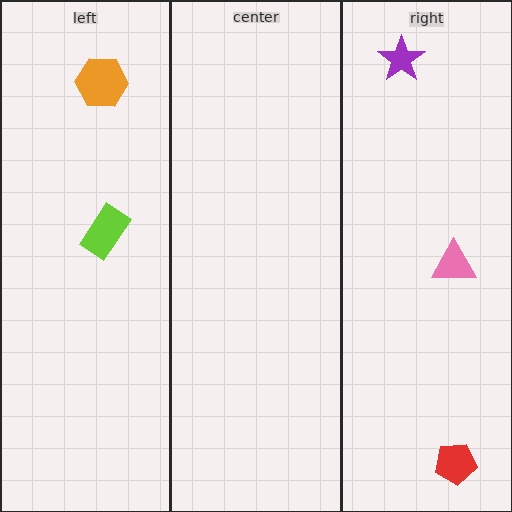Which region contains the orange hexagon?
The left region.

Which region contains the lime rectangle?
The left region.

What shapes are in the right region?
The red pentagon, the pink triangle, the purple star.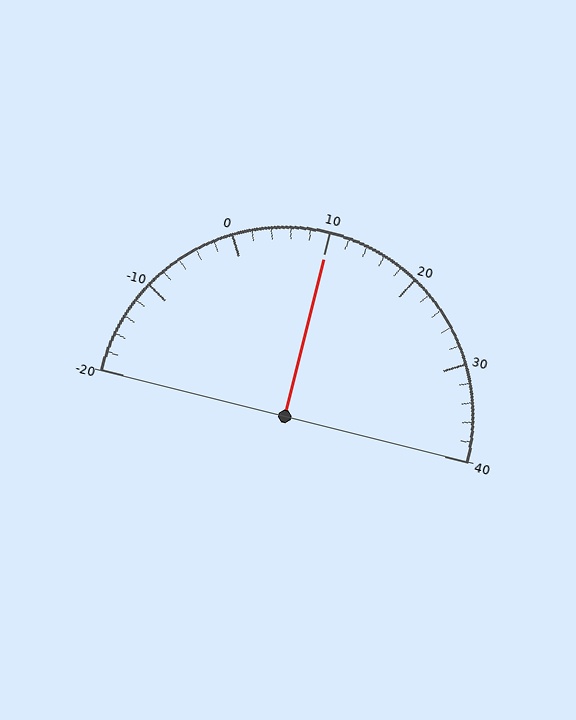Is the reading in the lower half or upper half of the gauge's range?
The reading is in the upper half of the range (-20 to 40).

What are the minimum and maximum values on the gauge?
The gauge ranges from -20 to 40.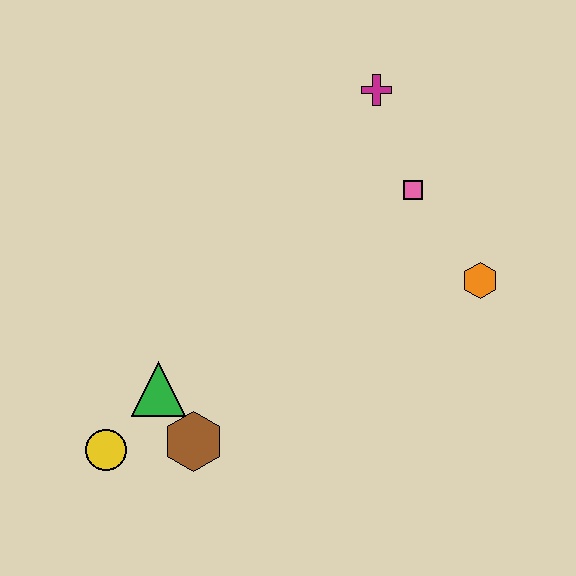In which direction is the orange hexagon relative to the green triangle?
The orange hexagon is to the right of the green triangle.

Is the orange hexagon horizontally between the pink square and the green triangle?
No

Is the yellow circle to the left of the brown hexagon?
Yes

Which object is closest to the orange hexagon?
The pink square is closest to the orange hexagon.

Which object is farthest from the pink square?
The yellow circle is farthest from the pink square.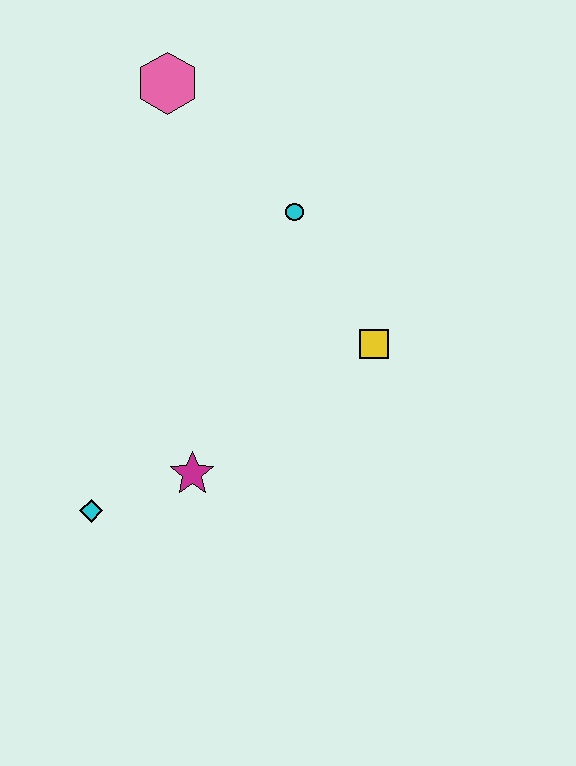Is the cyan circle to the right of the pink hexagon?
Yes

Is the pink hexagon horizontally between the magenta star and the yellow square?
No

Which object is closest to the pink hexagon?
The cyan circle is closest to the pink hexagon.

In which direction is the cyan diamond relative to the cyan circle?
The cyan diamond is below the cyan circle.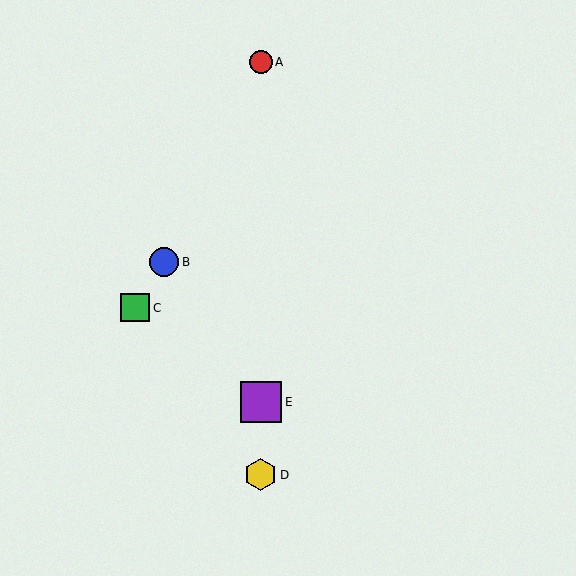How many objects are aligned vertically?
3 objects (A, D, E) are aligned vertically.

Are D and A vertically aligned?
Yes, both are at x≈261.